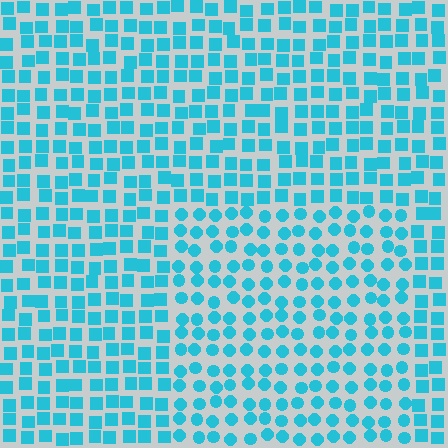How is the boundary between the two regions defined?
The boundary is defined by a change in element shape: circles inside vs. squares outside. All elements share the same color and spacing.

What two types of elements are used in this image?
The image uses circles inside the rectangle region and squares outside it.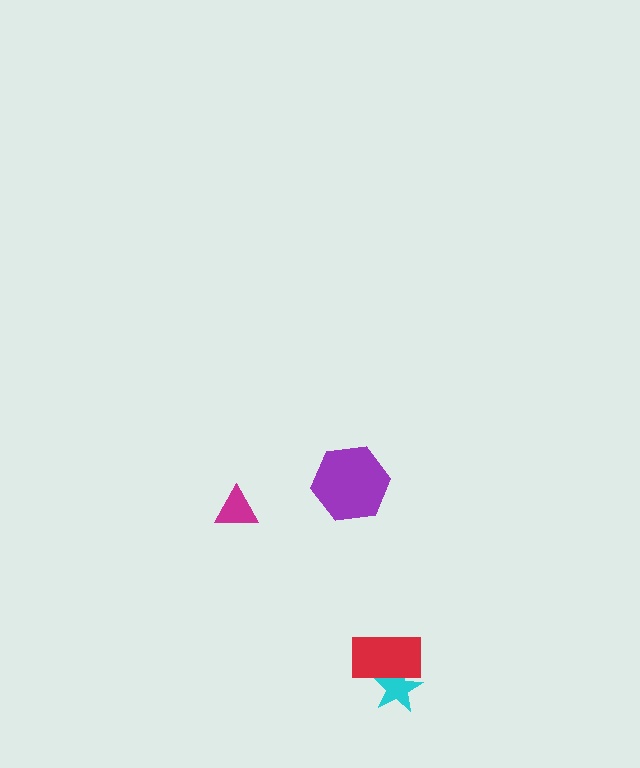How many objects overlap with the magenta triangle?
0 objects overlap with the magenta triangle.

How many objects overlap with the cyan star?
1 object overlaps with the cyan star.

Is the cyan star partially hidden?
Yes, it is partially covered by another shape.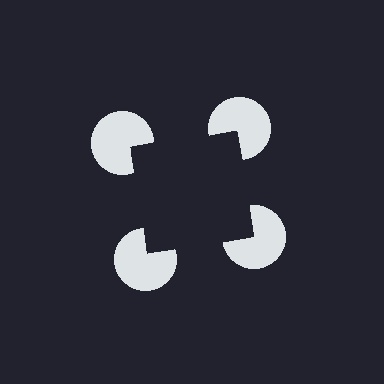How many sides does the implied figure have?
4 sides.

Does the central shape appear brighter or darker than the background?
It typically appears slightly darker than the background, even though no actual brightness change is drawn.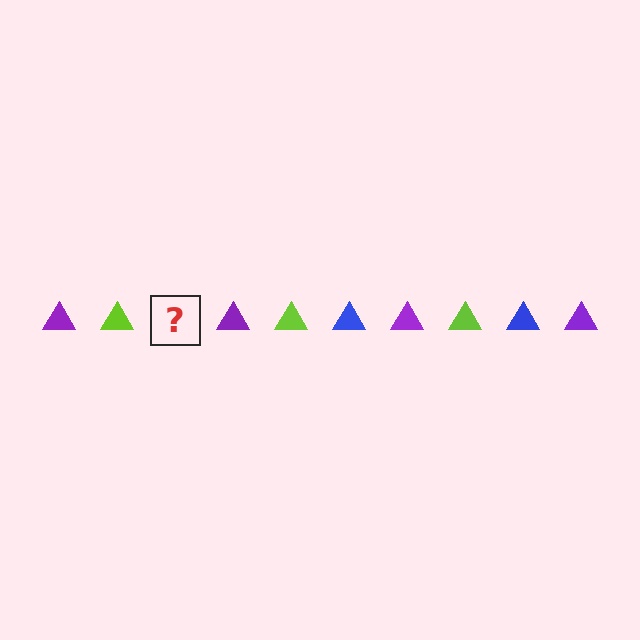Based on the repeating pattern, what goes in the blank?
The blank should be a blue triangle.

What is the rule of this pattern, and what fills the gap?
The rule is that the pattern cycles through purple, lime, blue triangles. The gap should be filled with a blue triangle.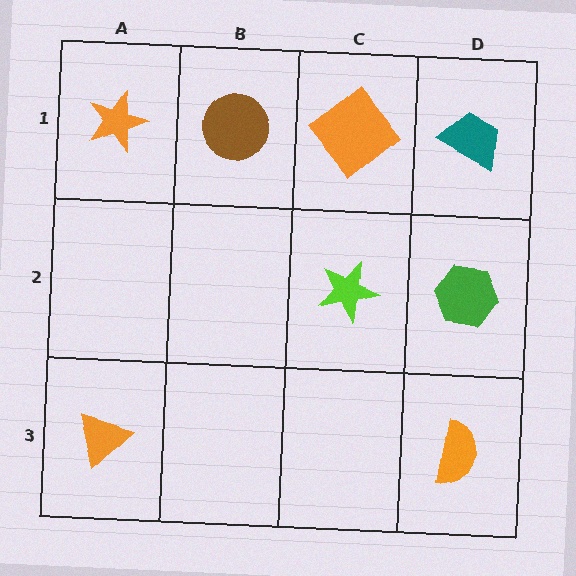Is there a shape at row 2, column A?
No, that cell is empty.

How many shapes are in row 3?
2 shapes.